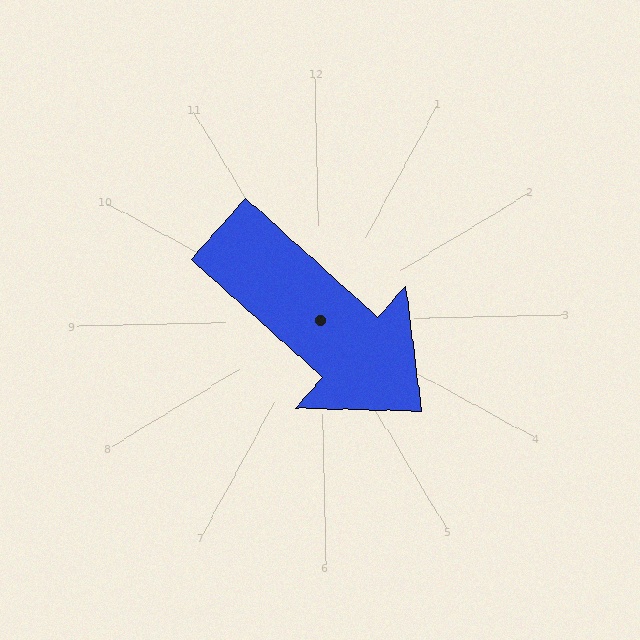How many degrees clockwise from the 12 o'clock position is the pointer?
Approximately 133 degrees.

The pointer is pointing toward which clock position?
Roughly 4 o'clock.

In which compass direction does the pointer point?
Southeast.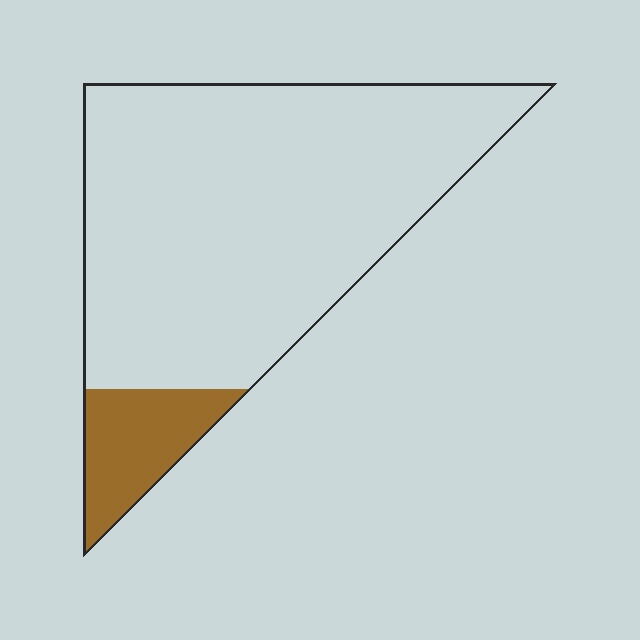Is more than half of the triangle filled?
No.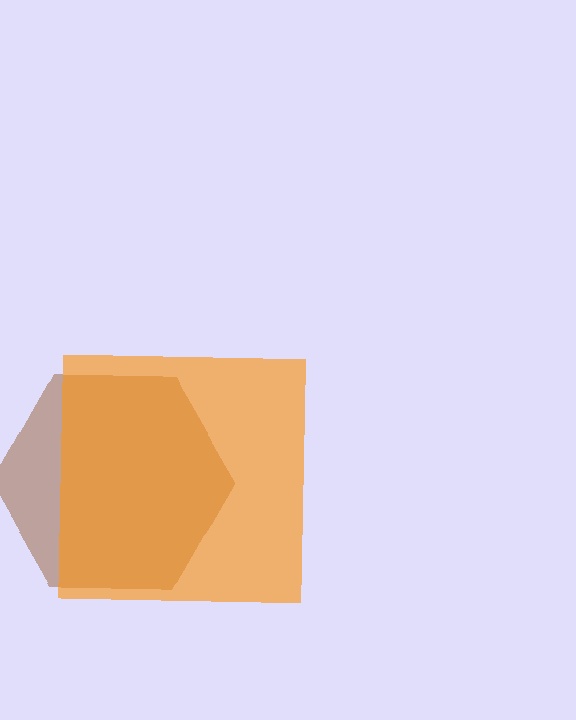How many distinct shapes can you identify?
There are 2 distinct shapes: a brown hexagon, an orange square.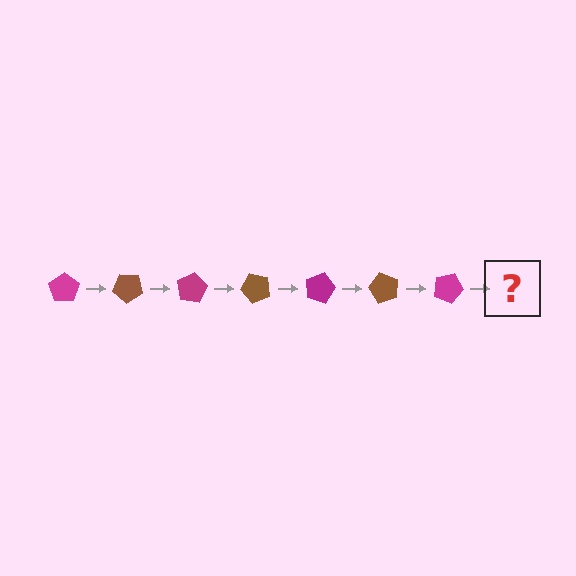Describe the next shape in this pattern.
It should be a brown pentagon, rotated 280 degrees from the start.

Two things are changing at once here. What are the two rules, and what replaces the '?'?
The two rules are that it rotates 40 degrees each step and the color cycles through magenta and brown. The '?' should be a brown pentagon, rotated 280 degrees from the start.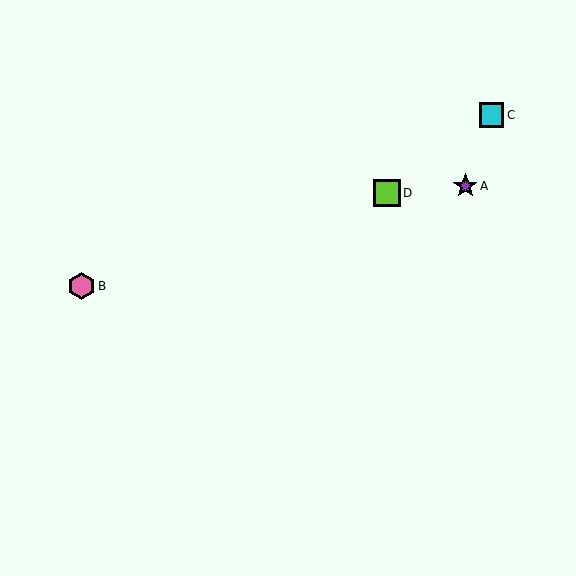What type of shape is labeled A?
Shape A is a purple star.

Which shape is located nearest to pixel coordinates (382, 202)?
The lime square (labeled D) at (387, 193) is nearest to that location.